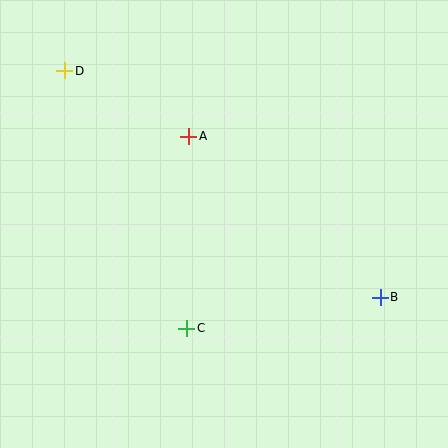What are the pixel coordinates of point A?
Point A is at (189, 136).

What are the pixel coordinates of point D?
Point D is at (65, 71).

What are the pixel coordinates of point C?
Point C is at (187, 328).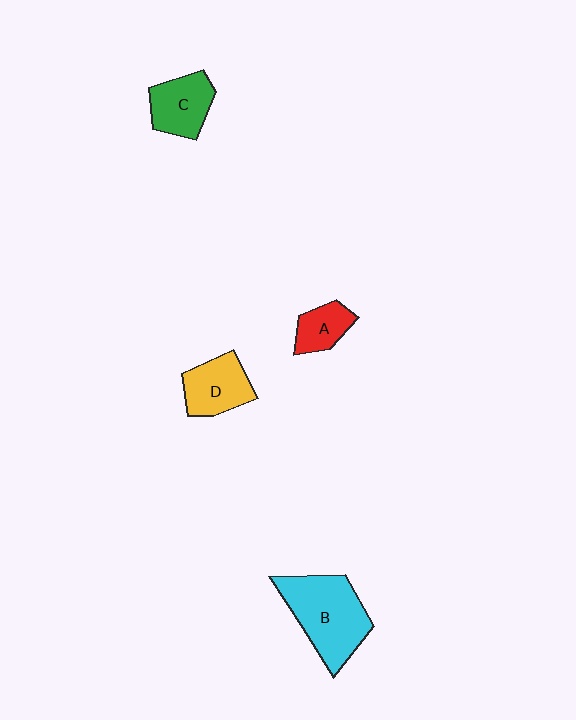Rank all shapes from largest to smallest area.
From largest to smallest: B (cyan), D (yellow), C (green), A (red).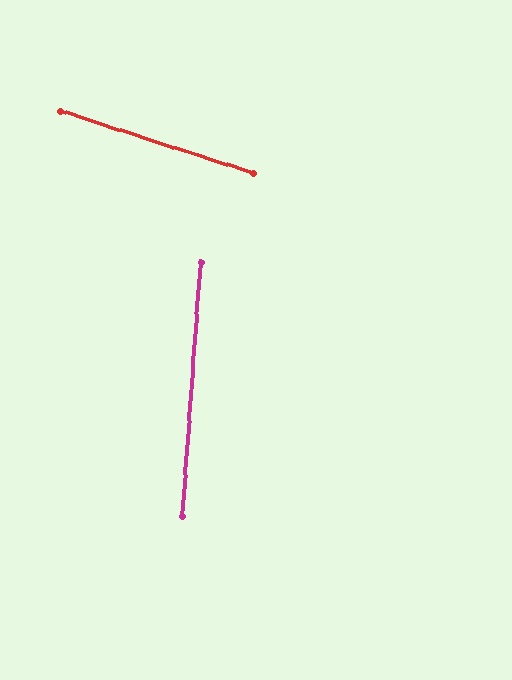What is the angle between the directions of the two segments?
Approximately 76 degrees.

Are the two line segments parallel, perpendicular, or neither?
Neither parallel nor perpendicular — they differ by about 76°.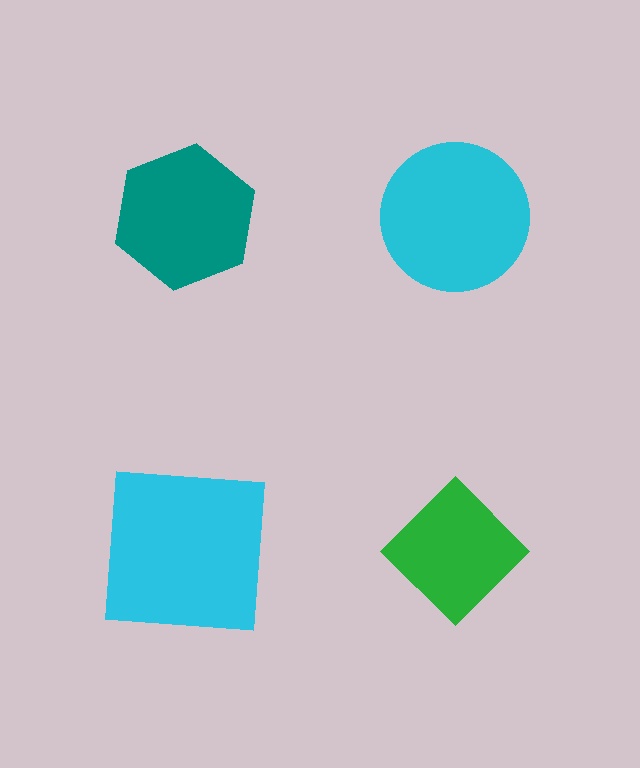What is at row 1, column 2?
A cyan circle.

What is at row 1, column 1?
A teal hexagon.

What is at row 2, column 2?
A green diamond.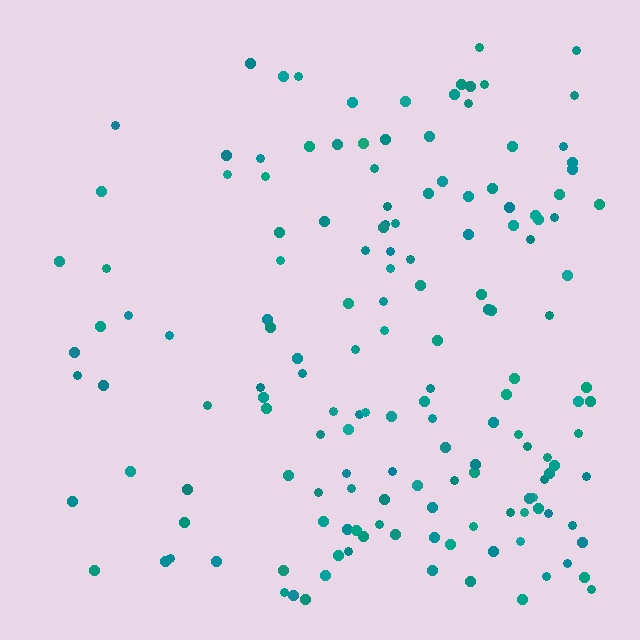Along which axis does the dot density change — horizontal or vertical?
Horizontal.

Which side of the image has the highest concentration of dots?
The right.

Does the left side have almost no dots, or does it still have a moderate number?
Still a moderate number, just noticeably fewer than the right.